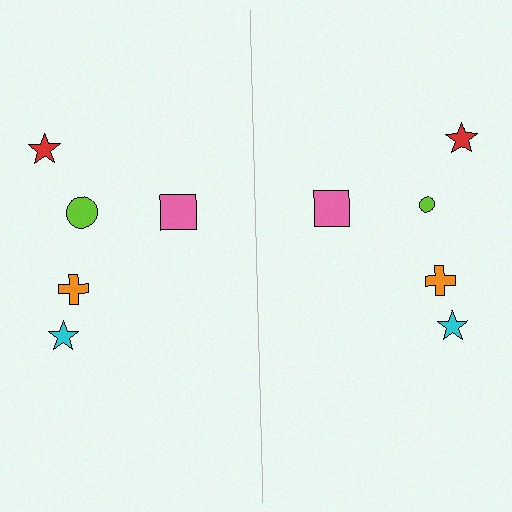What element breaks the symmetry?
The lime circle on the right side has a different size than its mirror counterpart.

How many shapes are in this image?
There are 10 shapes in this image.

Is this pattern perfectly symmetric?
No, the pattern is not perfectly symmetric. The lime circle on the right side has a different size than its mirror counterpart.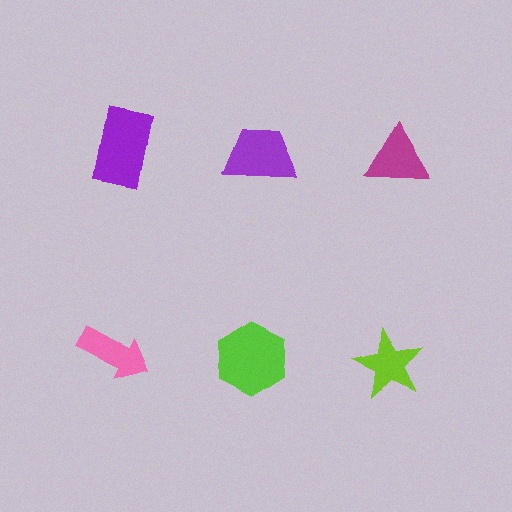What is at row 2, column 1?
A pink arrow.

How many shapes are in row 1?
3 shapes.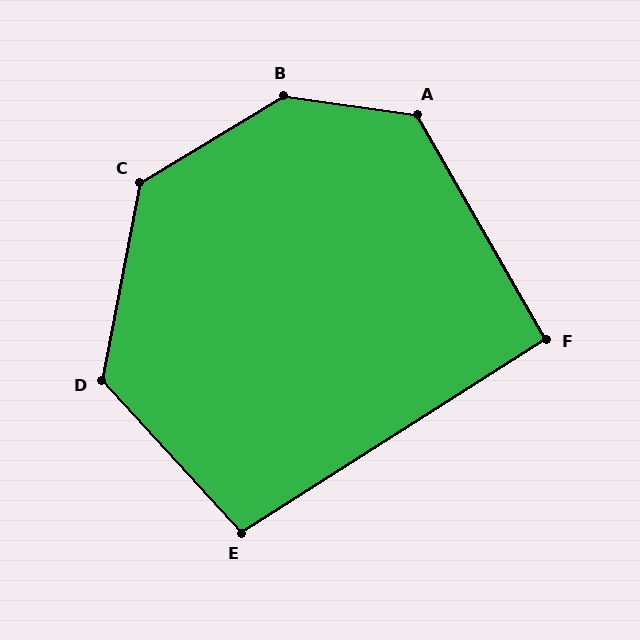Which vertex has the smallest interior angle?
F, at approximately 93 degrees.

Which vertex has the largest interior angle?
B, at approximately 141 degrees.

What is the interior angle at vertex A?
Approximately 128 degrees (obtuse).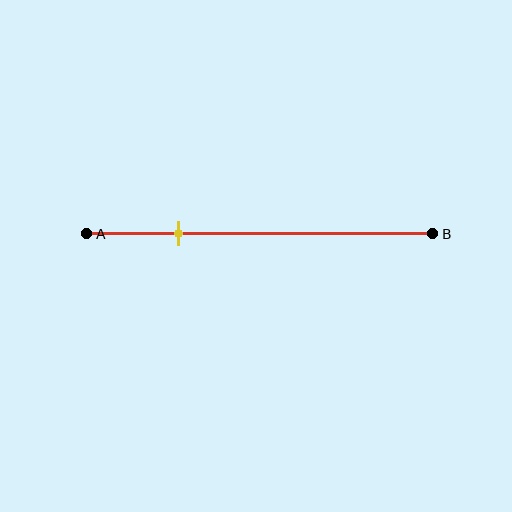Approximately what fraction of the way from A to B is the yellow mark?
The yellow mark is approximately 25% of the way from A to B.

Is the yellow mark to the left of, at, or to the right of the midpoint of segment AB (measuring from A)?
The yellow mark is to the left of the midpoint of segment AB.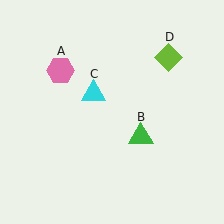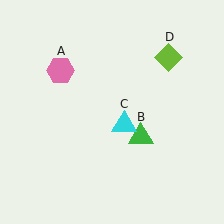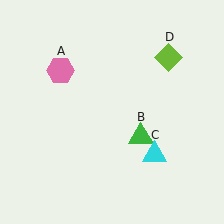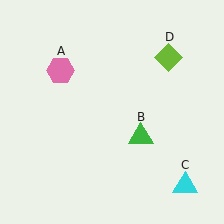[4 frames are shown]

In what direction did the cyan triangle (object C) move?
The cyan triangle (object C) moved down and to the right.